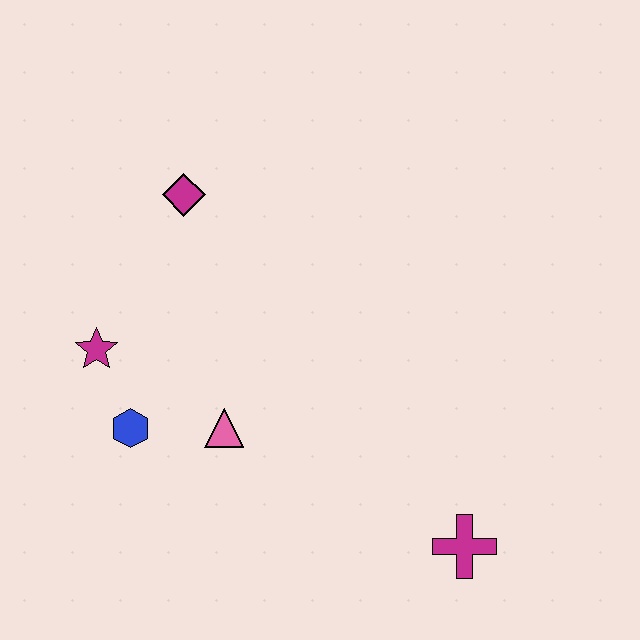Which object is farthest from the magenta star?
The magenta cross is farthest from the magenta star.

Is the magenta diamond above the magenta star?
Yes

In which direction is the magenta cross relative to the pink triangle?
The magenta cross is to the right of the pink triangle.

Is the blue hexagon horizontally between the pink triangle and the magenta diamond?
No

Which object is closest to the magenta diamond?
The magenta star is closest to the magenta diamond.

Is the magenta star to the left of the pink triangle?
Yes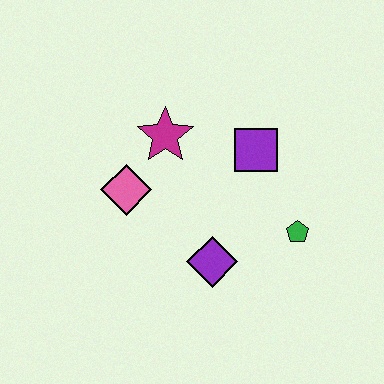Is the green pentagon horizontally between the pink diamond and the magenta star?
No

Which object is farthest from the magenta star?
The green pentagon is farthest from the magenta star.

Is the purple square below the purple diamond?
No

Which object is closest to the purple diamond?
The green pentagon is closest to the purple diamond.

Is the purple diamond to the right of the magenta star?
Yes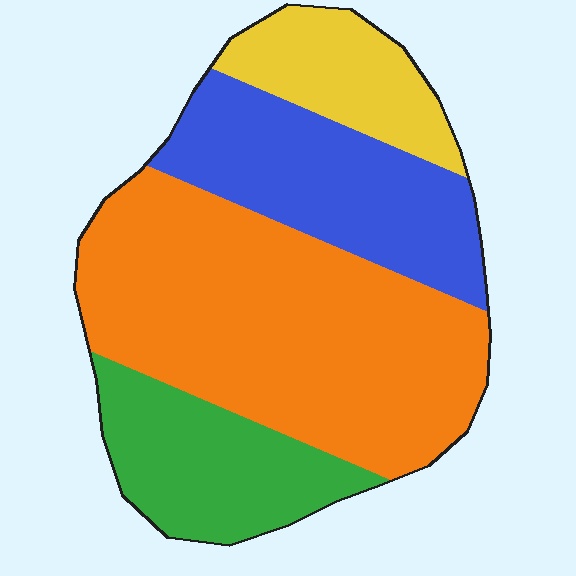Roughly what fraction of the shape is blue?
Blue covers about 25% of the shape.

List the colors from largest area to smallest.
From largest to smallest: orange, blue, green, yellow.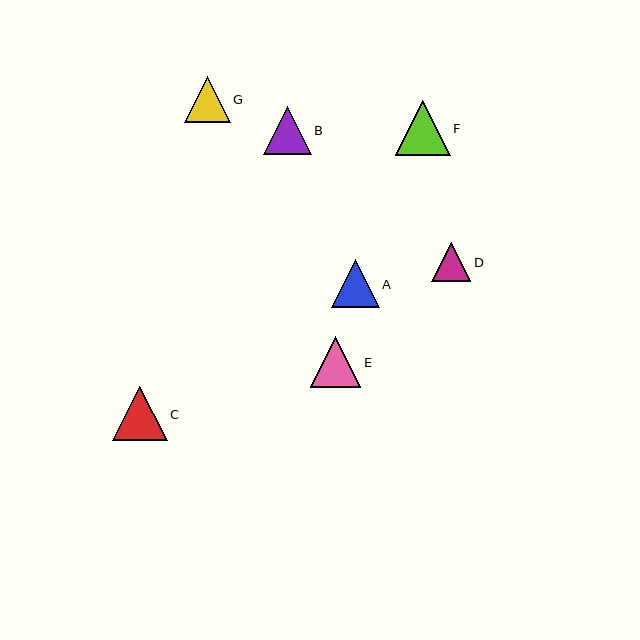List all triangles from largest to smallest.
From largest to smallest: F, C, E, A, B, G, D.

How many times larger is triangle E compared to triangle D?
Triangle E is approximately 1.3 times the size of triangle D.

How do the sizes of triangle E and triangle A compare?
Triangle E and triangle A are approximately the same size.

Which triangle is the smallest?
Triangle D is the smallest with a size of approximately 39 pixels.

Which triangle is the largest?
Triangle F is the largest with a size of approximately 55 pixels.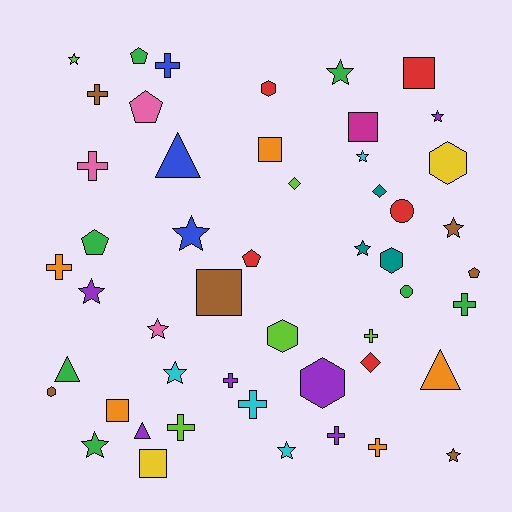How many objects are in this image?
There are 50 objects.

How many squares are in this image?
There are 6 squares.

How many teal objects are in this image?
There are 3 teal objects.